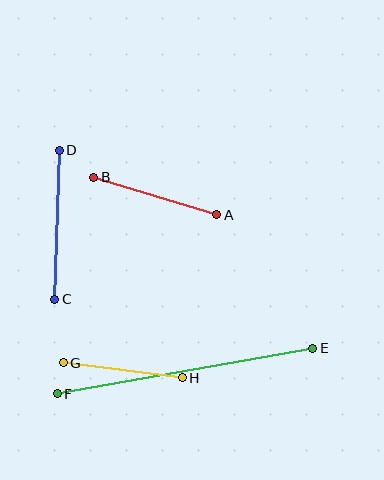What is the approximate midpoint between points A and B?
The midpoint is at approximately (155, 196) pixels.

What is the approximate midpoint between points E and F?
The midpoint is at approximately (185, 371) pixels.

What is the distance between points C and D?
The distance is approximately 149 pixels.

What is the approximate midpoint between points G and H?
The midpoint is at approximately (123, 370) pixels.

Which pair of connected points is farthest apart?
Points E and F are farthest apart.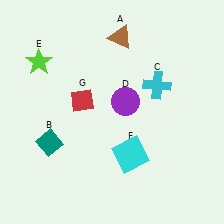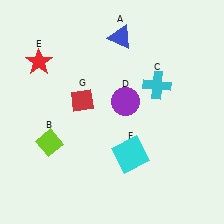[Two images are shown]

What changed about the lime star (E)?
In Image 1, E is lime. In Image 2, it changed to red.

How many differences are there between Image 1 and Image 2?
There are 3 differences between the two images.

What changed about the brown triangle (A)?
In Image 1, A is brown. In Image 2, it changed to blue.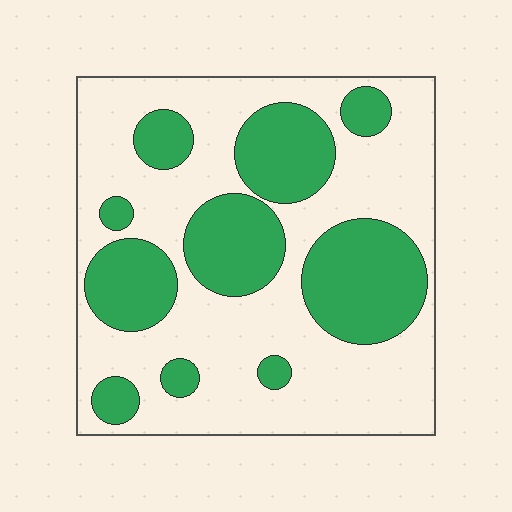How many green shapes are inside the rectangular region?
10.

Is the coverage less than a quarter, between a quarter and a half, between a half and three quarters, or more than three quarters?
Between a quarter and a half.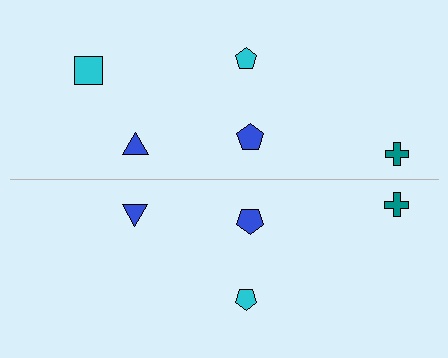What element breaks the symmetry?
A cyan square is missing from the bottom side.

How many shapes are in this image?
There are 9 shapes in this image.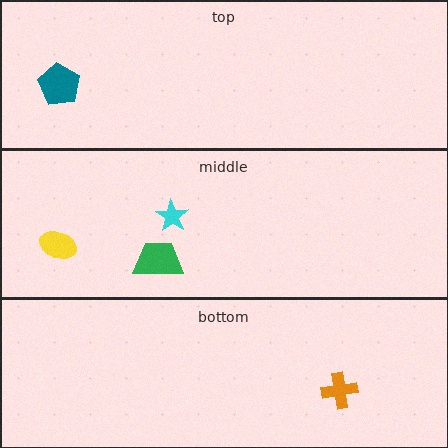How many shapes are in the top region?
1.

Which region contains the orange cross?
The bottom region.